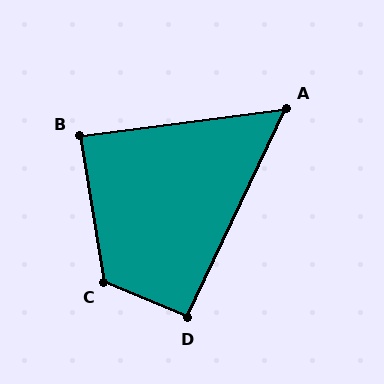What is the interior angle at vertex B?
Approximately 88 degrees (approximately right).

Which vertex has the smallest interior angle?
A, at approximately 57 degrees.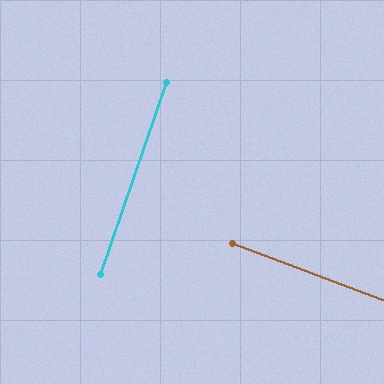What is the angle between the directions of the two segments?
Approximately 88 degrees.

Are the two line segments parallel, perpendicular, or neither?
Perpendicular — they meet at approximately 88°.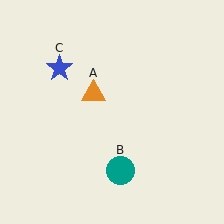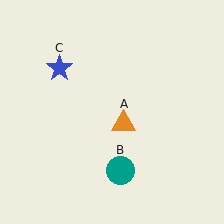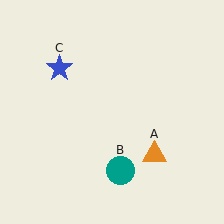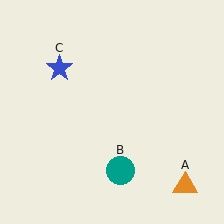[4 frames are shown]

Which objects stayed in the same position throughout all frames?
Teal circle (object B) and blue star (object C) remained stationary.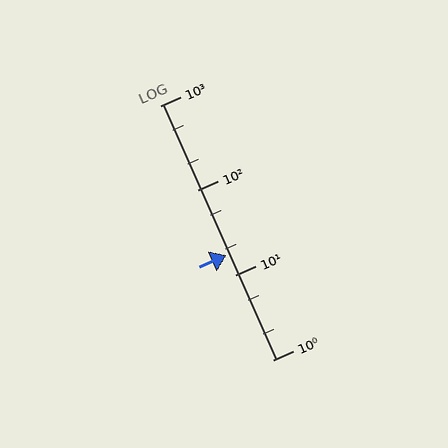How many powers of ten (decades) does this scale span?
The scale spans 3 decades, from 1 to 1000.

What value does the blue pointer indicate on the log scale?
The pointer indicates approximately 17.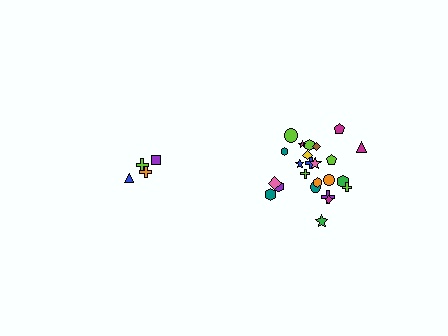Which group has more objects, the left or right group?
The right group.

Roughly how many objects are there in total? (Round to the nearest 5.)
Roughly 30 objects in total.